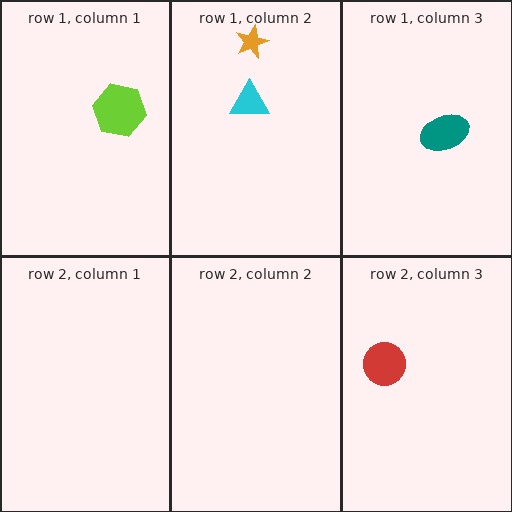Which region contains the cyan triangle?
The row 1, column 2 region.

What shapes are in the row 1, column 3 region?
The teal ellipse.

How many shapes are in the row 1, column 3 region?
1.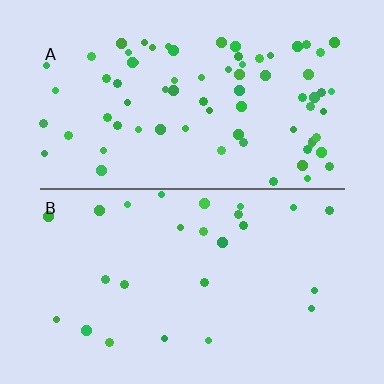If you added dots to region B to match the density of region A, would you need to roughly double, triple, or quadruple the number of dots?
Approximately triple.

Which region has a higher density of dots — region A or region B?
A (the top).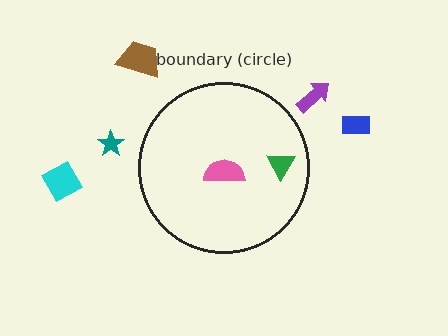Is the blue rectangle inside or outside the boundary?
Outside.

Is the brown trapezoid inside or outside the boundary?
Outside.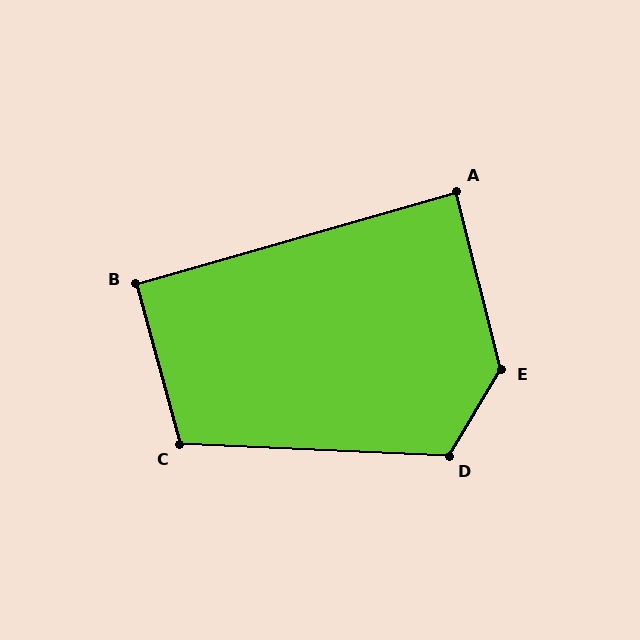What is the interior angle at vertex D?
Approximately 118 degrees (obtuse).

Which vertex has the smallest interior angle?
A, at approximately 88 degrees.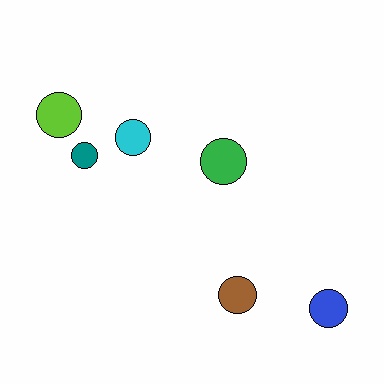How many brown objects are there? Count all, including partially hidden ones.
There is 1 brown object.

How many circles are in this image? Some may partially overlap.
There are 6 circles.